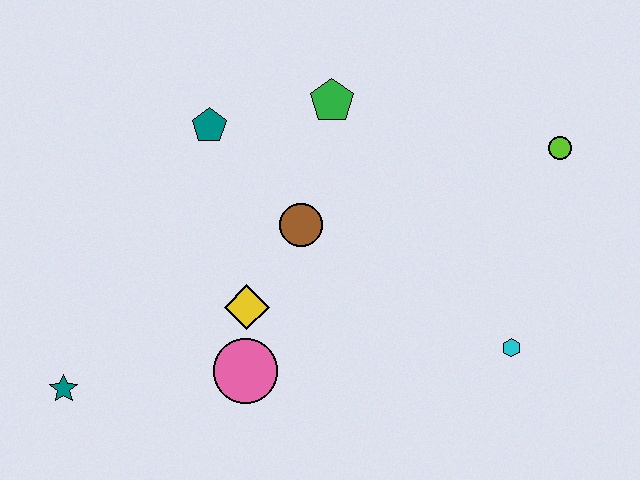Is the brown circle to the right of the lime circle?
No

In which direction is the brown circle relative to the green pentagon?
The brown circle is below the green pentagon.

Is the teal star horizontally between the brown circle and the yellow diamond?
No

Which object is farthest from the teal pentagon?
The cyan hexagon is farthest from the teal pentagon.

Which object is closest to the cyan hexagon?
The lime circle is closest to the cyan hexagon.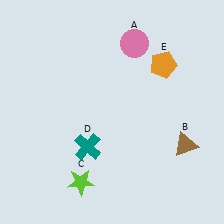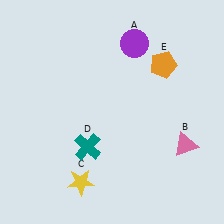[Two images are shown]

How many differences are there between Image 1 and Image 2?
There are 3 differences between the two images.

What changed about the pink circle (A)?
In Image 1, A is pink. In Image 2, it changed to purple.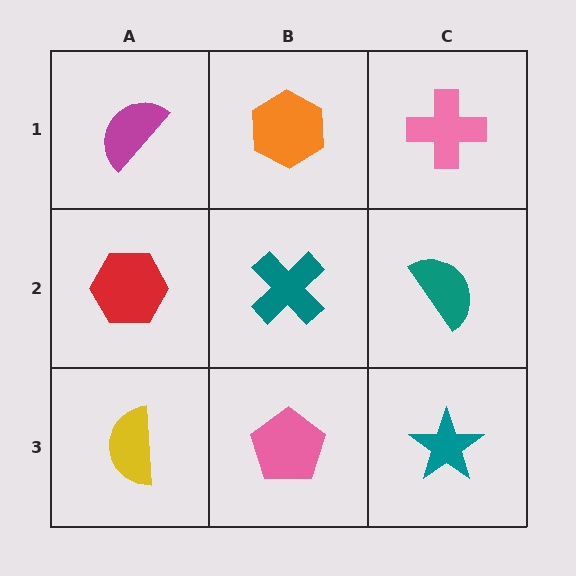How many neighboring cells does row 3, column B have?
3.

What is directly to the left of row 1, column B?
A magenta semicircle.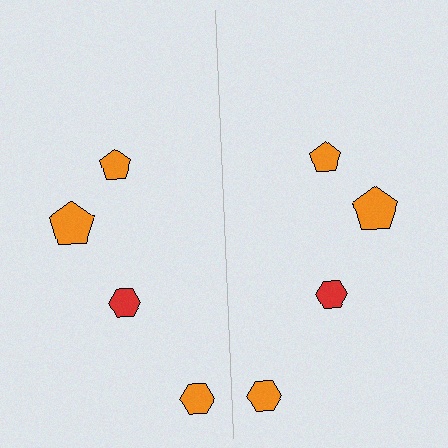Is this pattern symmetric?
Yes, this pattern has bilateral (reflection) symmetry.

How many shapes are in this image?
There are 8 shapes in this image.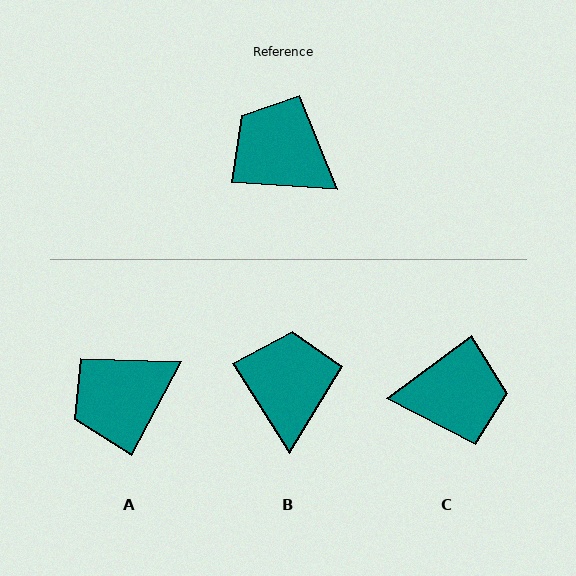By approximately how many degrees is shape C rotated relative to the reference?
Approximately 140 degrees clockwise.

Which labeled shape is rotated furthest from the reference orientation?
C, about 140 degrees away.